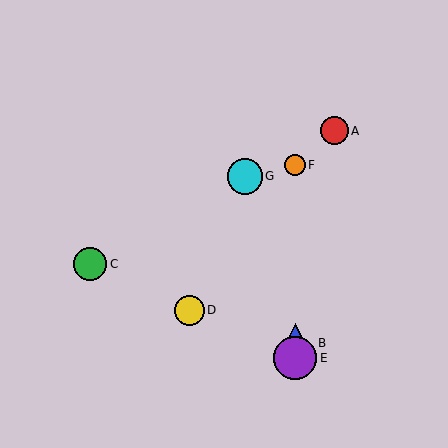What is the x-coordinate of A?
Object A is at x≈334.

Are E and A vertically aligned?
No, E is at x≈295 and A is at x≈334.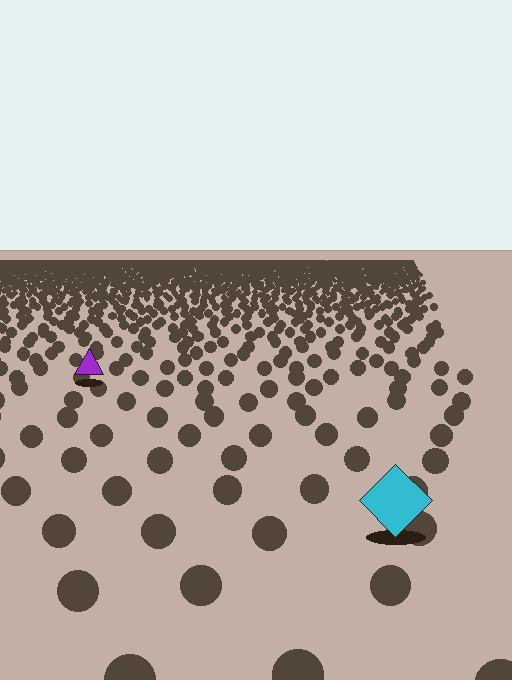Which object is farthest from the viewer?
The purple triangle is farthest from the viewer. It appears smaller and the ground texture around it is denser.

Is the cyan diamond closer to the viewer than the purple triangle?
Yes. The cyan diamond is closer — you can tell from the texture gradient: the ground texture is coarser near it.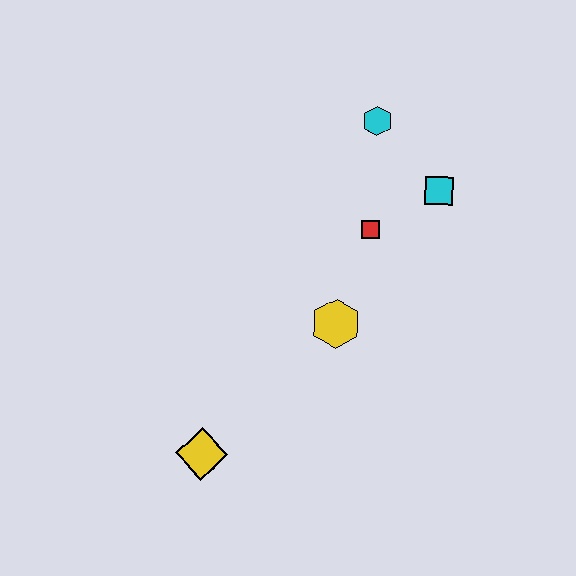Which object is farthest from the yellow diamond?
The cyan hexagon is farthest from the yellow diamond.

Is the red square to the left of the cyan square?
Yes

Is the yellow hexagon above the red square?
No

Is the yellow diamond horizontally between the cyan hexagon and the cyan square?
No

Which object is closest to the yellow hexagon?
The red square is closest to the yellow hexagon.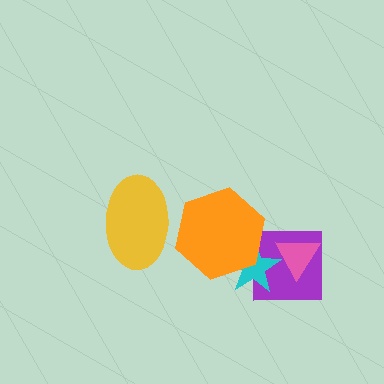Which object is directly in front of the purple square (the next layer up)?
The cyan star is directly in front of the purple square.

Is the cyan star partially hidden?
Yes, it is partially covered by another shape.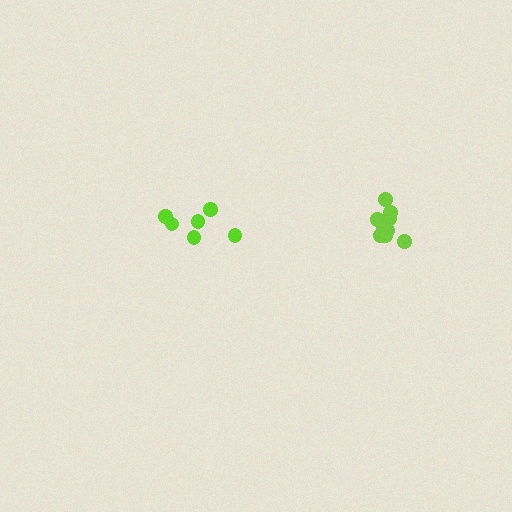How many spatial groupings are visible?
There are 2 spatial groupings.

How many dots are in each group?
Group 1: 6 dots, Group 2: 9 dots (15 total).